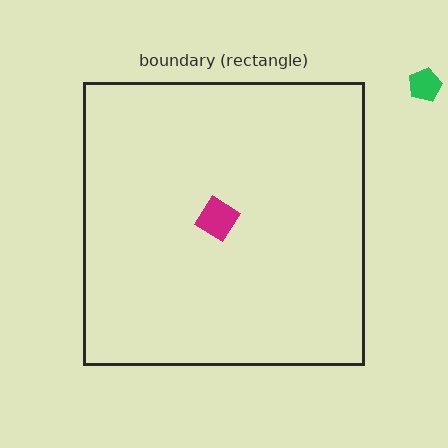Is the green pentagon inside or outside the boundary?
Outside.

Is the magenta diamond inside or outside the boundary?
Inside.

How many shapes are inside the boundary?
1 inside, 1 outside.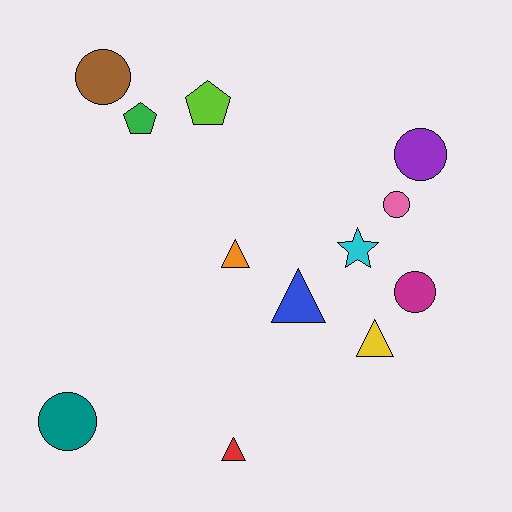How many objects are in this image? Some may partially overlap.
There are 12 objects.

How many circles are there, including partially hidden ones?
There are 5 circles.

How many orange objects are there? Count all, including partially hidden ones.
There is 1 orange object.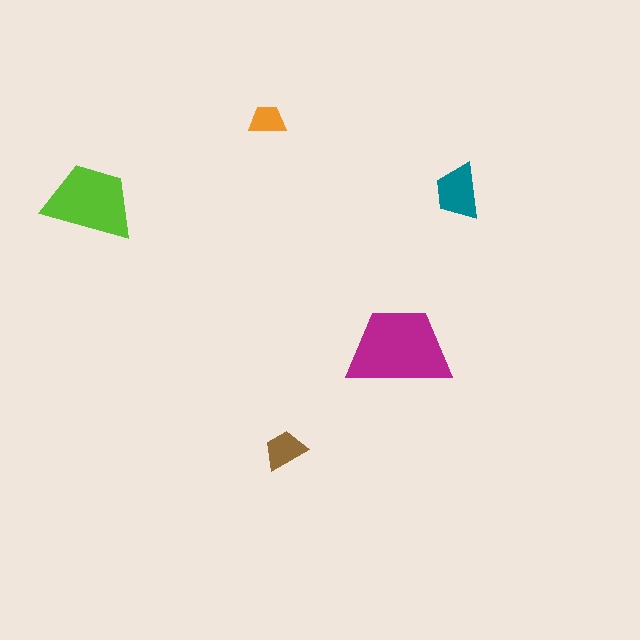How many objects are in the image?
There are 5 objects in the image.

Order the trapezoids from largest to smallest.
the magenta one, the lime one, the teal one, the brown one, the orange one.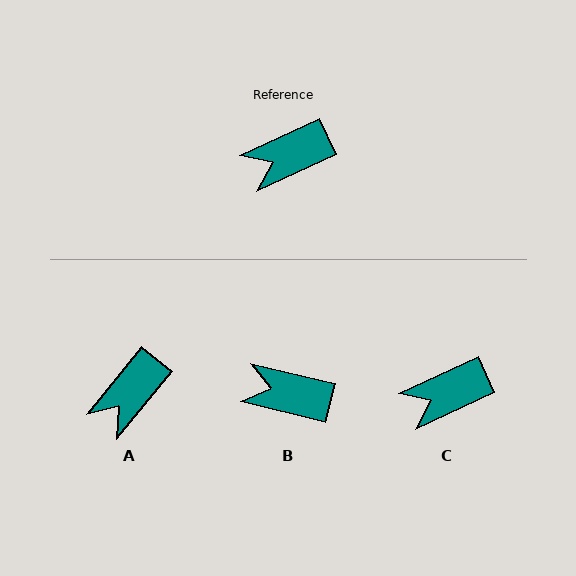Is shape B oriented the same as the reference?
No, it is off by about 39 degrees.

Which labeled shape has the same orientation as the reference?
C.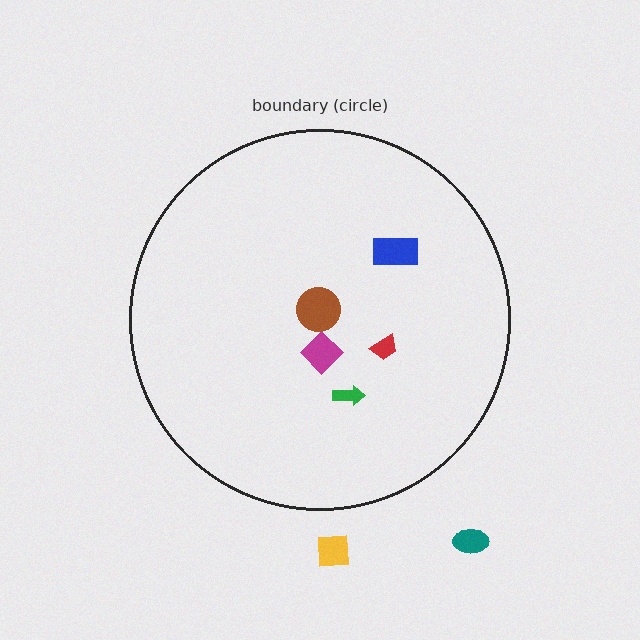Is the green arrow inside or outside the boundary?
Inside.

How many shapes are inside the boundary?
5 inside, 2 outside.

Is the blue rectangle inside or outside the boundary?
Inside.